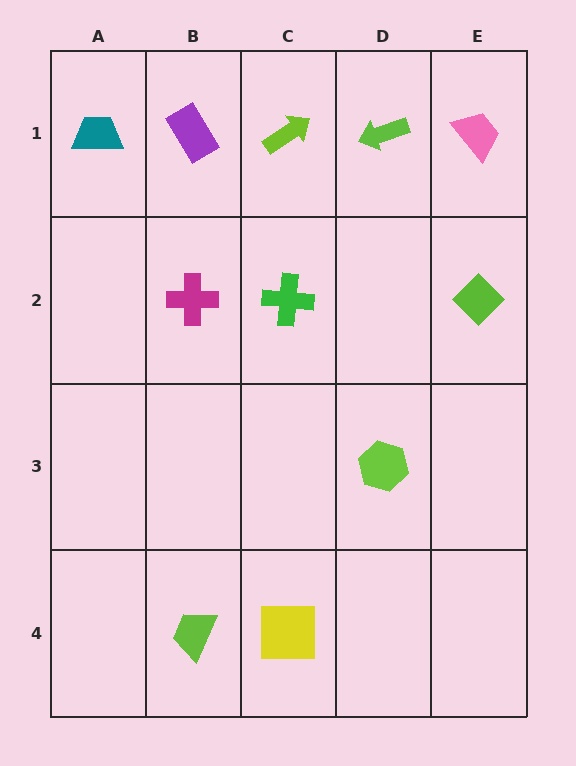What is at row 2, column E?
A lime diamond.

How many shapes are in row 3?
1 shape.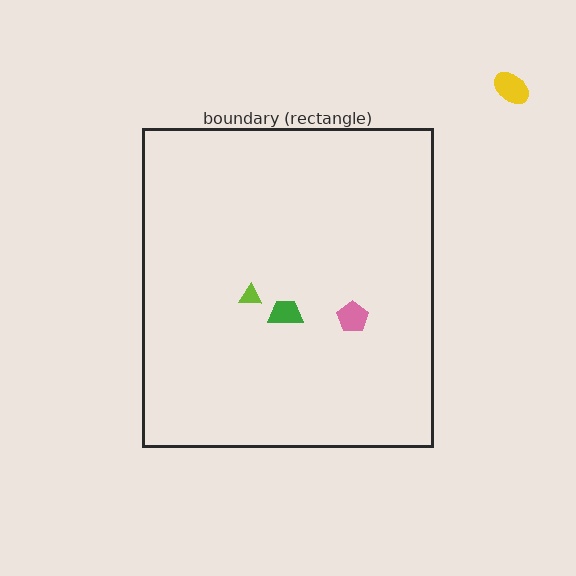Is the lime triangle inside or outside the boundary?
Inside.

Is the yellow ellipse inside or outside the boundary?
Outside.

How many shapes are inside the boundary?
3 inside, 1 outside.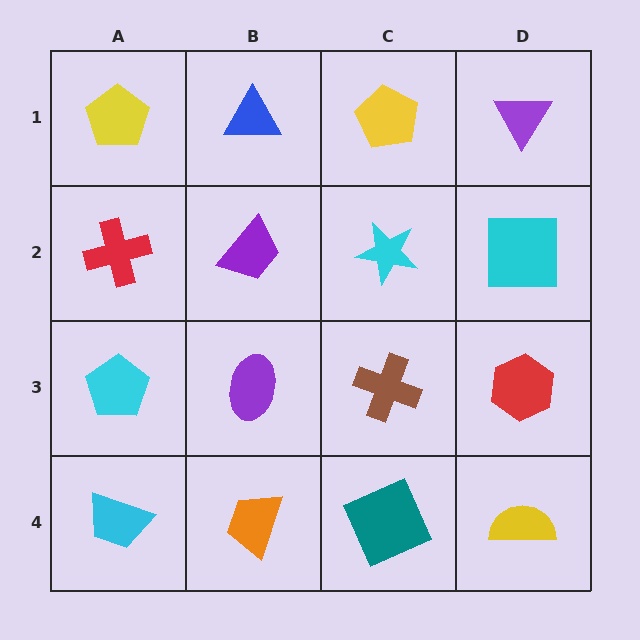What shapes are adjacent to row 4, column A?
A cyan pentagon (row 3, column A), an orange trapezoid (row 4, column B).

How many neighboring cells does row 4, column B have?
3.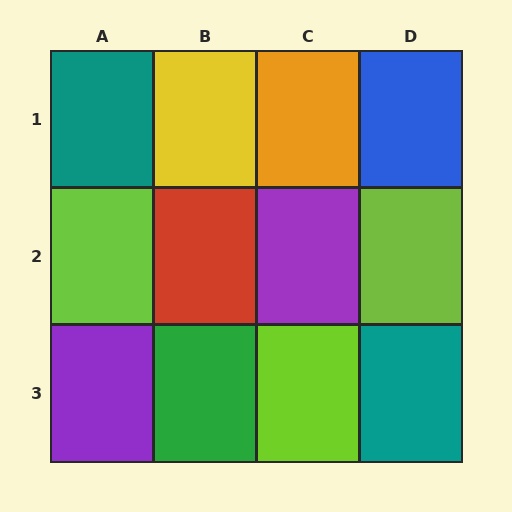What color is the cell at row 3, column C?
Lime.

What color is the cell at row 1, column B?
Yellow.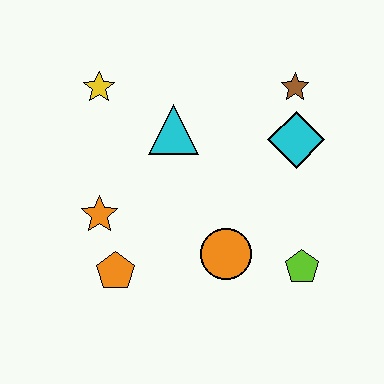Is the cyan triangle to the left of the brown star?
Yes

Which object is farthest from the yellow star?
The lime pentagon is farthest from the yellow star.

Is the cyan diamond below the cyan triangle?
Yes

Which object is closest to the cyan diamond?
The brown star is closest to the cyan diamond.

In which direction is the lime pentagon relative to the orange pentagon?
The lime pentagon is to the right of the orange pentagon.